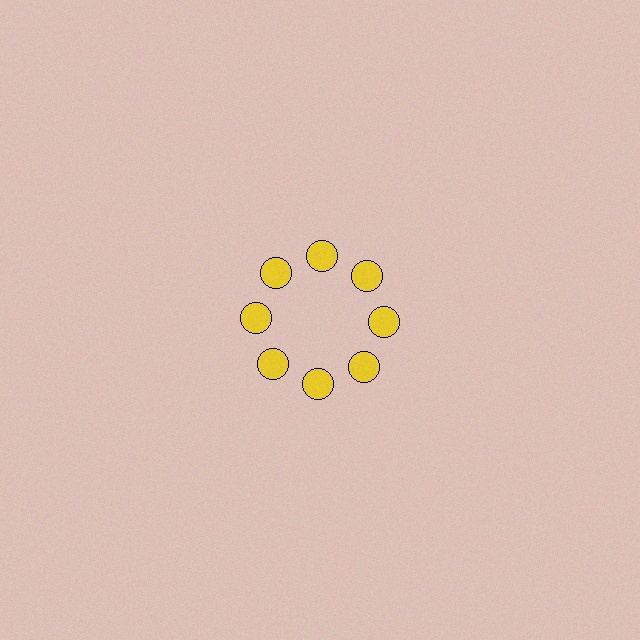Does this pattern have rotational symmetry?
Yes, this pattern has 8-fold rotational symmetry. It looks the same after rotating 45 degrees around the center.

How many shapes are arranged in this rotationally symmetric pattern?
There are 8 shapes, arranged in 8 groups of 1.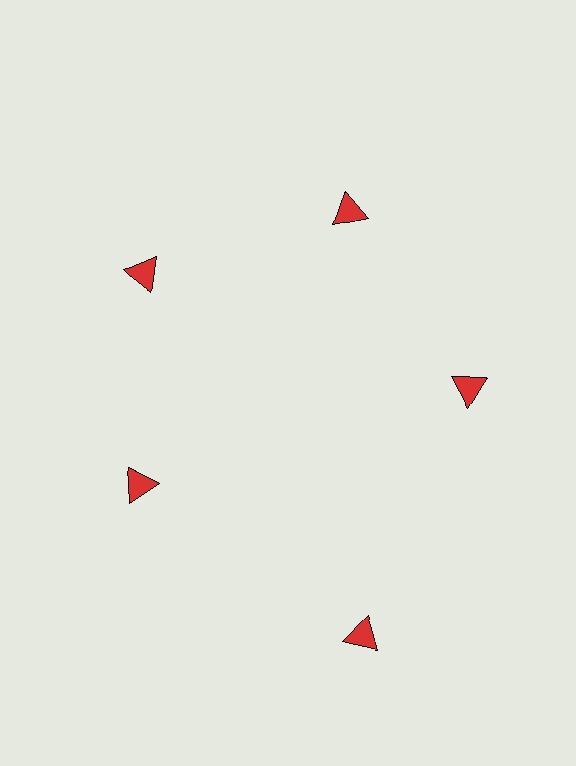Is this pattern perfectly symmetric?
No. The 5 red triangles are arranged in a ring, but one element near the 5 o'clock position is pushed outward from the center, breaking the 5-fold rotational symmetry.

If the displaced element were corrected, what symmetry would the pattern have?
It would have 5-fold rotational symmetry — the pattern would map onto itself every 72 degrees.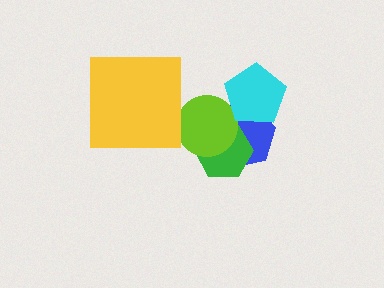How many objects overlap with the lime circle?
2 objects overlap with the lime circle.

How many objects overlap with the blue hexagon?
3 objects overlap with the blue hexagon.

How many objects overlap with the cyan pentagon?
1 object overlaps with the cyan pentagon.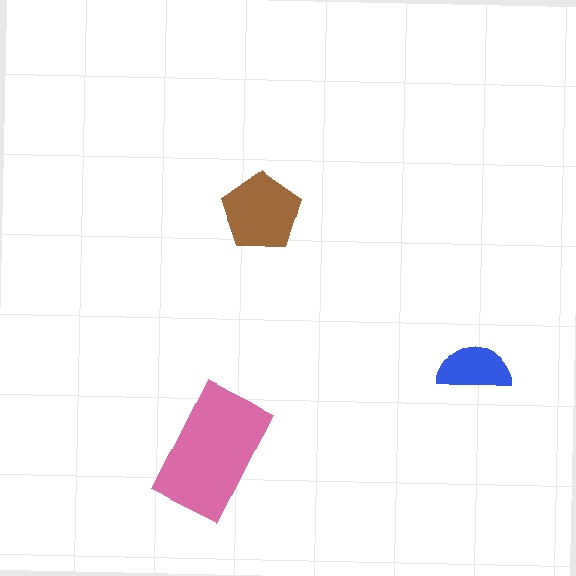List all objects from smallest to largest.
The blue semicircle, the brown pentagon, the pink rectangle.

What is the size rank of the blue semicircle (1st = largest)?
3rd.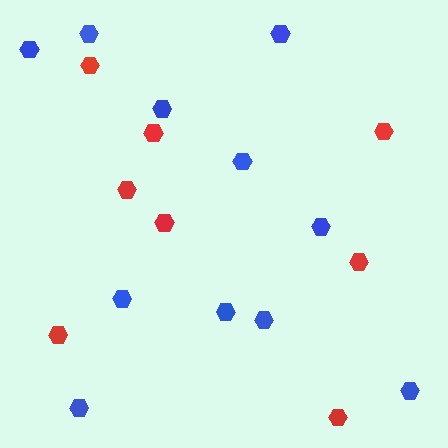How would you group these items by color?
There are 2 groups: one group of red hexagons (8) and one group of blue hexagons (11).